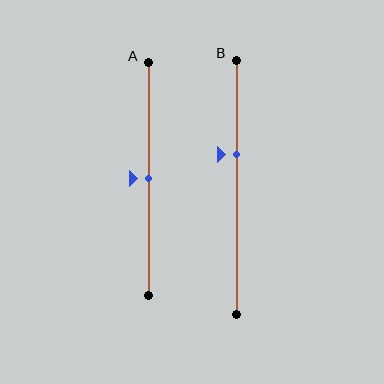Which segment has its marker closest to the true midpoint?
Segment A has its marker closest to the true midpoint.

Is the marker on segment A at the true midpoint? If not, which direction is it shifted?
Yes, the marker on segment A is at the true midpoint.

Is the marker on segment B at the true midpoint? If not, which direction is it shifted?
No, the marker on segment B is shifted upward by about 13% of the segment length.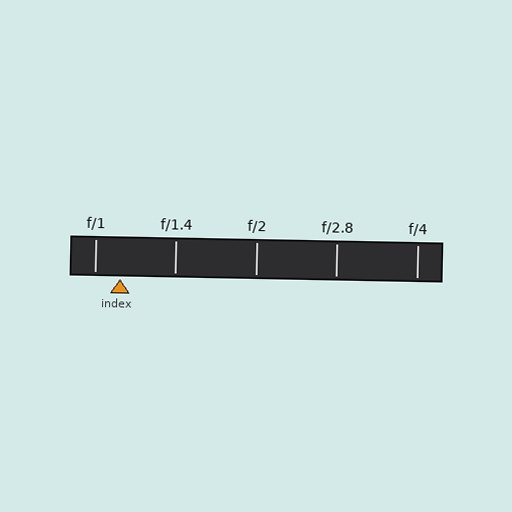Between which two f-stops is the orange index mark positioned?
The index mark is between f/1 and f/1.4.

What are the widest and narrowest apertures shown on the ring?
The widest aperture shown is f/1 and the narrowest is f/4.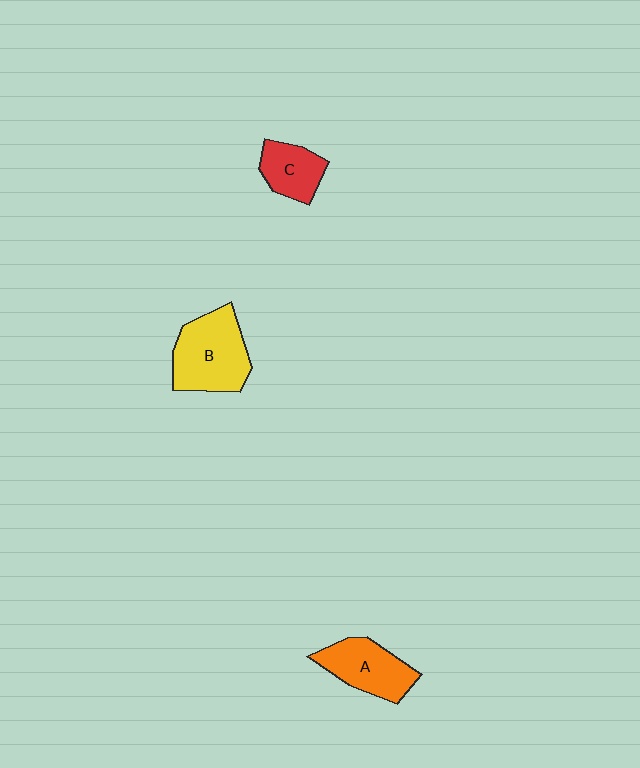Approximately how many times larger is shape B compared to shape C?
Approximately 1.8 times.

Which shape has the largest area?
Shape B (yellow).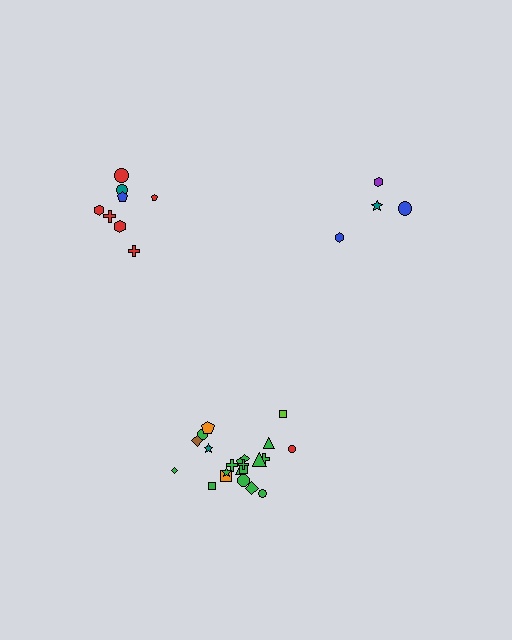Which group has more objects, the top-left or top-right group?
The top-left group.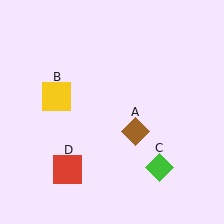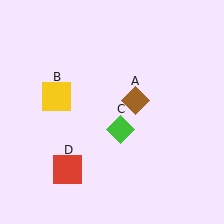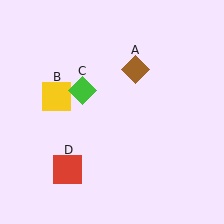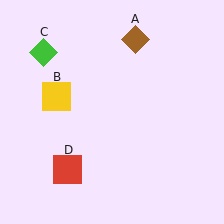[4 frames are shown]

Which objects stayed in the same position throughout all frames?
Yellow square (object B) and red square (object D) remained stationary.